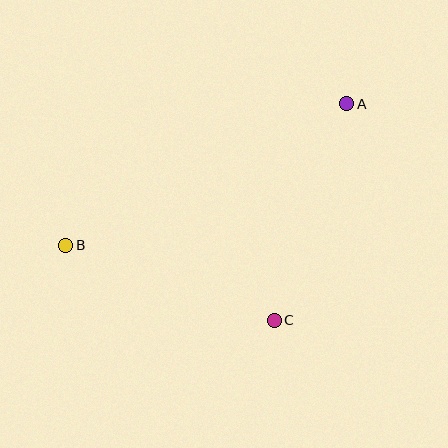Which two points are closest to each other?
Points B and C are closest to each other.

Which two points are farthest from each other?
Points A and B are farthest from each other.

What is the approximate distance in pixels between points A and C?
The distance between A and C is approximately 228 pixels.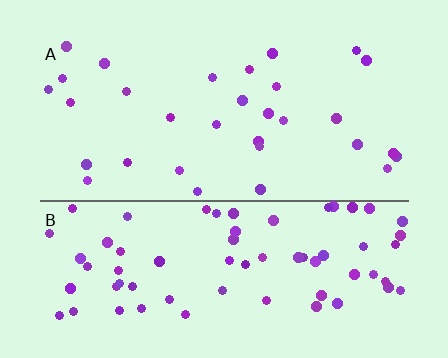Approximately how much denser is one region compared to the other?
Approximately 2.3× — region B over region A.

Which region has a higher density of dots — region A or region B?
B (the bottom).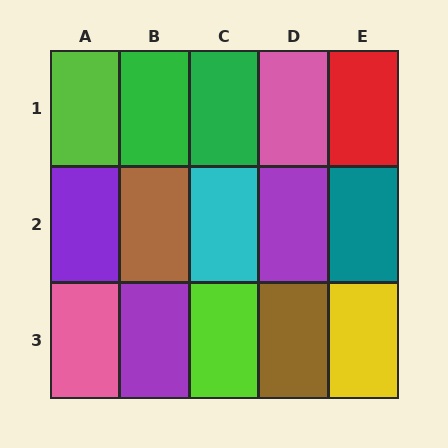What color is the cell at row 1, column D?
Pink.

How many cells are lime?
2 cells are lime.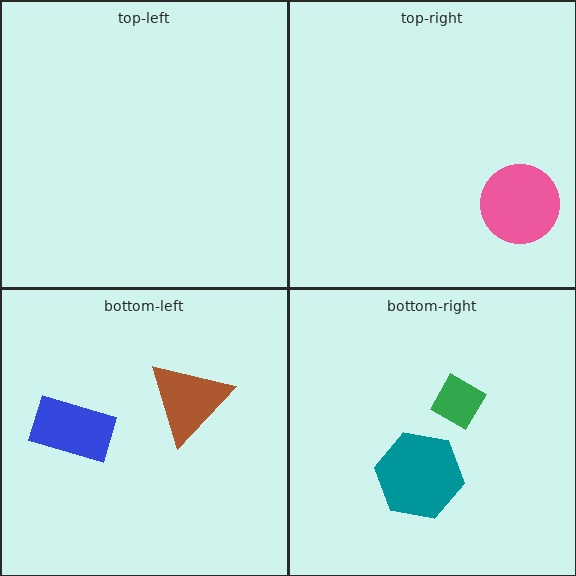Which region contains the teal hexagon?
The bottom-right region.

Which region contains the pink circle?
The top-right region.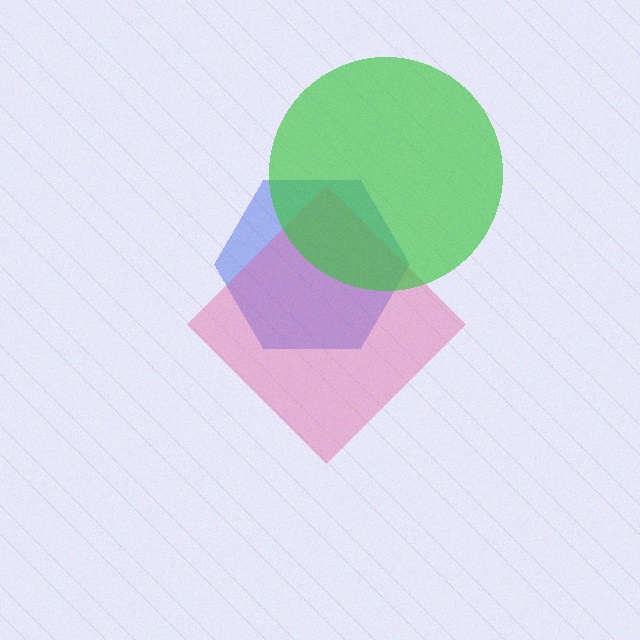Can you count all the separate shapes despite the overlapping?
Yes, there are 3 separate shapes.